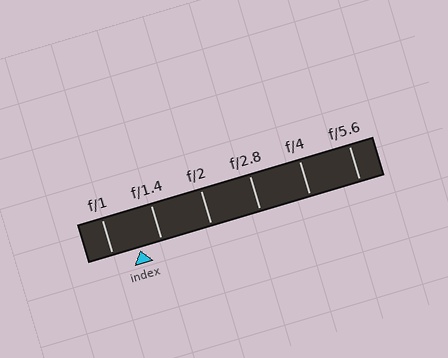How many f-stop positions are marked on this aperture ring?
There are 6 f-stop positions marked.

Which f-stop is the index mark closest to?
The index mark is closest to f/1.4.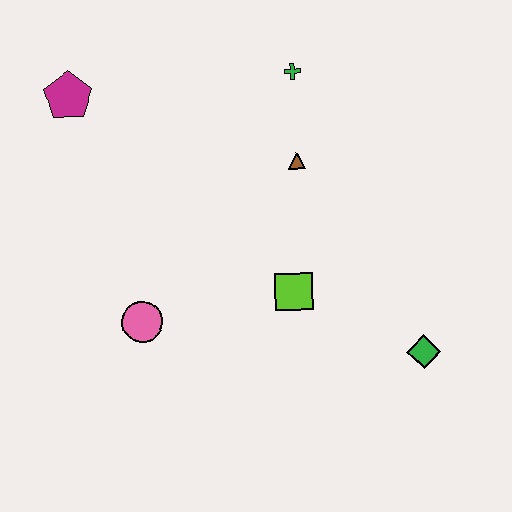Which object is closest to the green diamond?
The lime square is closest to the green diamond.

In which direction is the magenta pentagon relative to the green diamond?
The magenta pentagon is to the left of the green diamond.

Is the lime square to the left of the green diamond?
Yes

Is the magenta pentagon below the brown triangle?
No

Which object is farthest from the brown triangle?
The magenta pentagon is farthest from the brown triangle.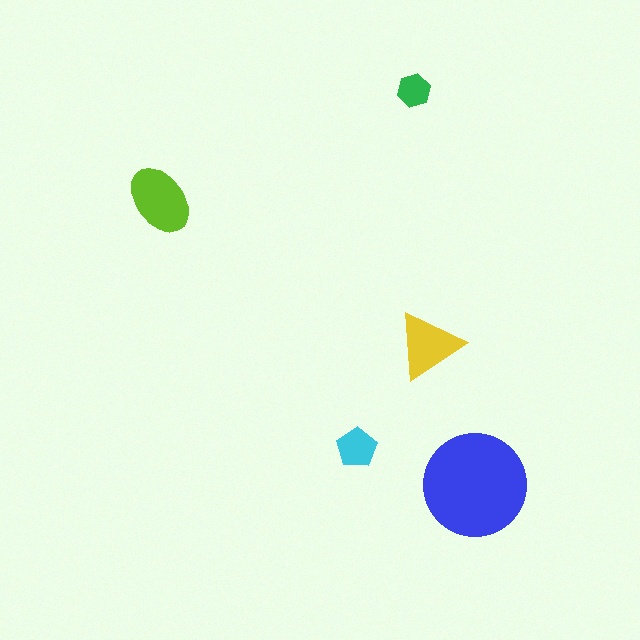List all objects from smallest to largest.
The green hexagon, the cyan pentagon, the yellow triangle, the lime ellipse, the blue circle.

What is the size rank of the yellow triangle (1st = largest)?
3rd.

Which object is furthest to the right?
The blue circle is rightmost.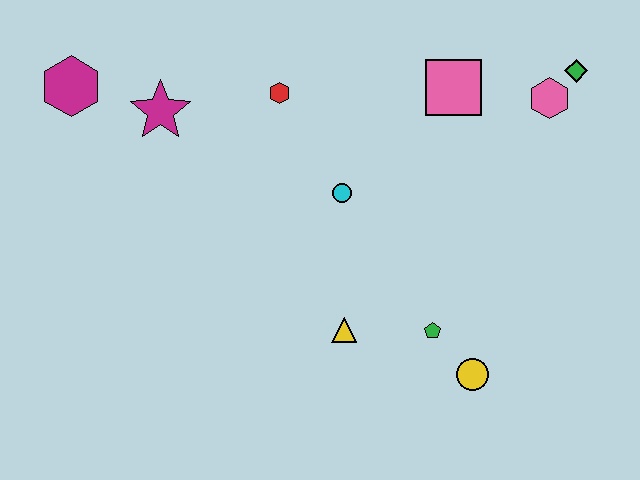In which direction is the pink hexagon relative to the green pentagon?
The pink hexagon is above the green pentagon.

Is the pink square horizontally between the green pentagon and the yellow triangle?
No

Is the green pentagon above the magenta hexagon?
No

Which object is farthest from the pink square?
The magenta hexagon is farthest from the pink square.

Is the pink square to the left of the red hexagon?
No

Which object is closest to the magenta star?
The magenta hexagon is closest to the magenta star.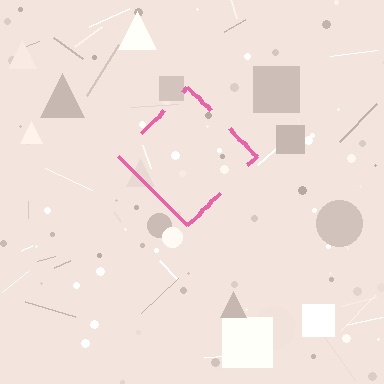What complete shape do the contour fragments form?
The contour fragments form a diamond.